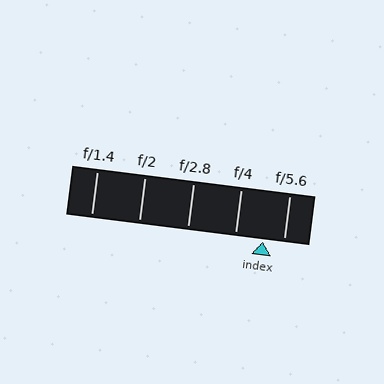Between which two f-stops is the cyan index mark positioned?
The index mark is between f/4 and f/5.6.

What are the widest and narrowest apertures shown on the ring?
The widest aperture shown is f/1.4 and the narrowest is f/5.6.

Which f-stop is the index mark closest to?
The index mark is closest to f/5.6.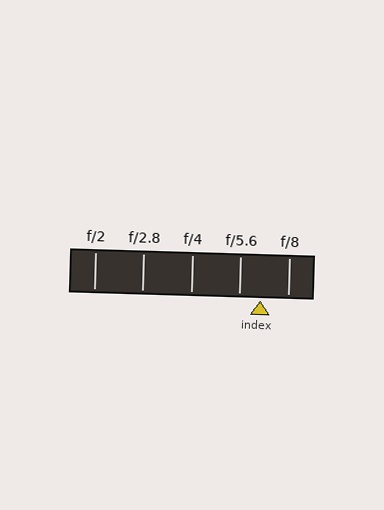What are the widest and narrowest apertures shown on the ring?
The widest aperture shown is f/2 and the narrowest is f/8.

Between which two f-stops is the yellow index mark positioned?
The index mark is between f/5.6 and f/8.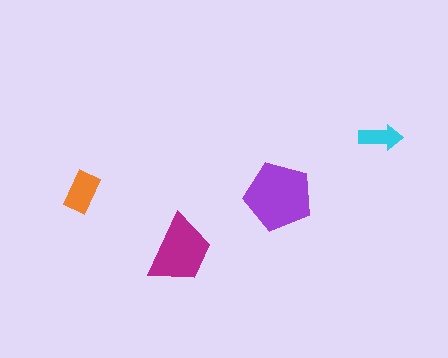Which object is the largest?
The purple pentagon.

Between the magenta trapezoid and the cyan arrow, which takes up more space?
The magenta trapezoid.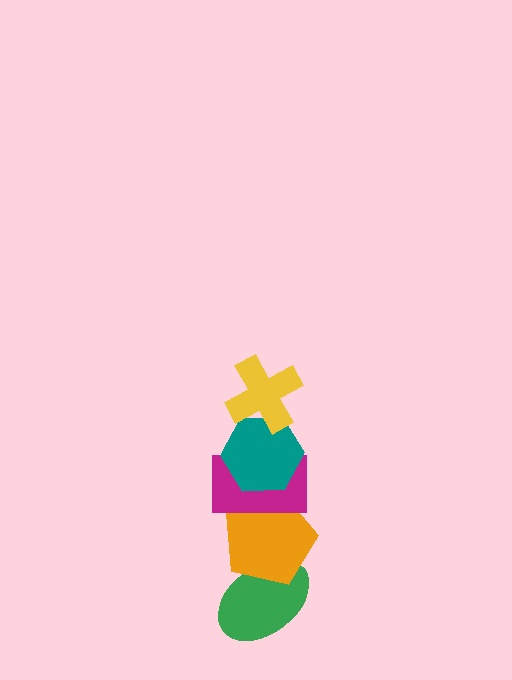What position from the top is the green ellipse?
The green ellipse is 5th from the top.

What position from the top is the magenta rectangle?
The magenta rectangle is 3rd from the top.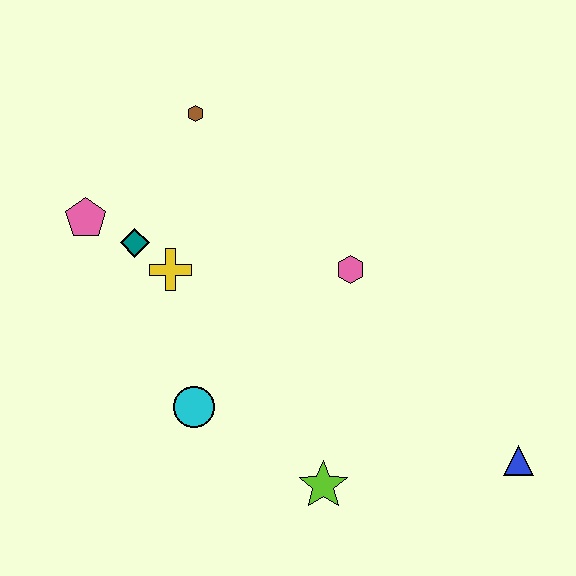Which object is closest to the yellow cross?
The teal diamond is closest to the yellow cross.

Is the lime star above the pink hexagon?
No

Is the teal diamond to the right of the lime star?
No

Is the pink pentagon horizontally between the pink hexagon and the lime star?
No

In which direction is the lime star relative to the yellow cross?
The lime star is below the yellow cross.